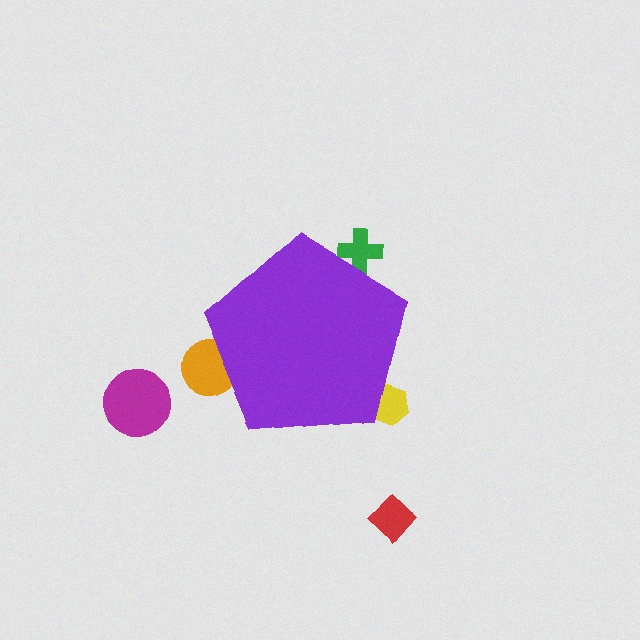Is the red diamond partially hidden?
No, the red diamond is fully visible.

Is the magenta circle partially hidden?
No, the magenta circle is fully visible.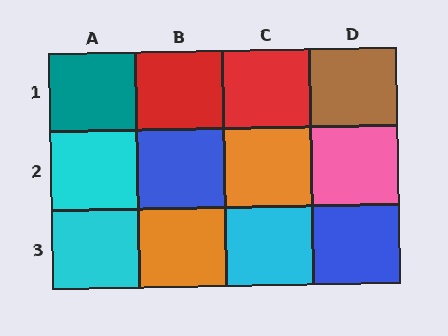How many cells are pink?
1 cell is pink.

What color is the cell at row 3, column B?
Orange.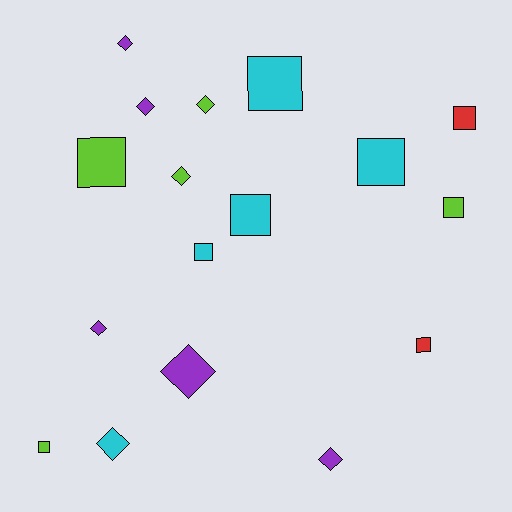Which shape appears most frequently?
Square, with 9 objects.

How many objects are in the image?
There are 17 objects.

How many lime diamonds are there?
There are 2 lime diamonds.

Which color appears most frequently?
Cyan, with 5 objects.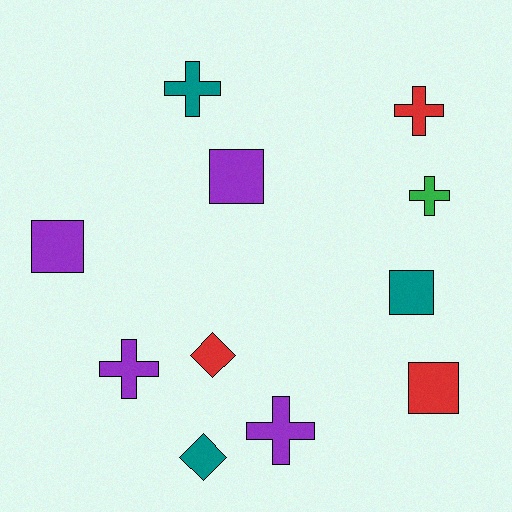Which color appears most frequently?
Purple, with 4 objects.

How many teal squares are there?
There is 1 teal square.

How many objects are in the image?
There are 11 objects.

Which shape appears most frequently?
Cross, with 5 objects.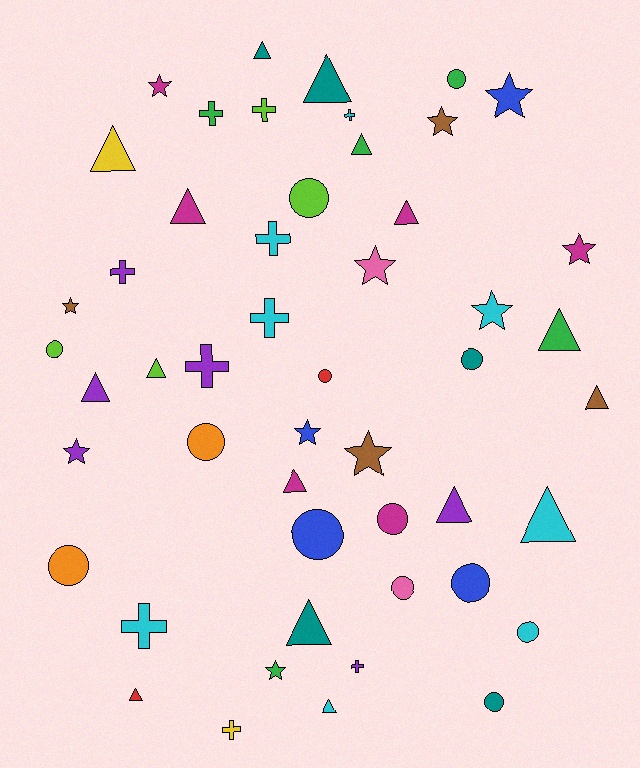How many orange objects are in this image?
There are 2 orange objects.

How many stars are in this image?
There are 11 stars.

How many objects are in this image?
There are 50 objects.